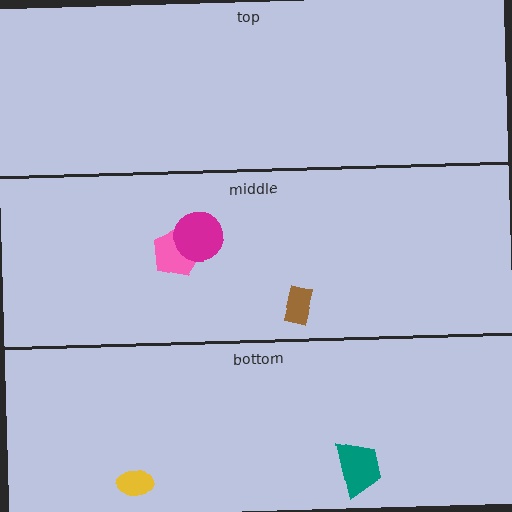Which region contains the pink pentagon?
The middle region.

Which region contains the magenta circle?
The middle region.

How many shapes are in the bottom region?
2.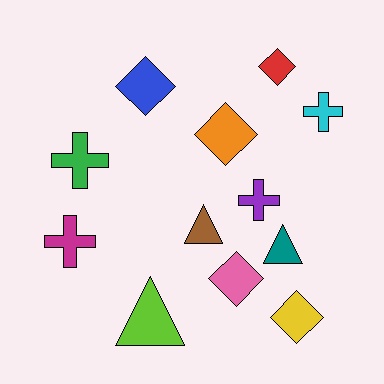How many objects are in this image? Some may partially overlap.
There are 12 objects.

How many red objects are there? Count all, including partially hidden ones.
There is 1 red object.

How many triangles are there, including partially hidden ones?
There are 3 triangles.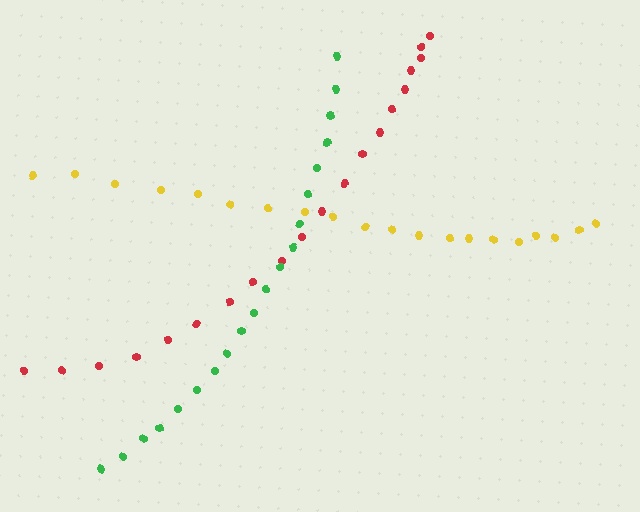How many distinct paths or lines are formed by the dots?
There are 3 distinct paths.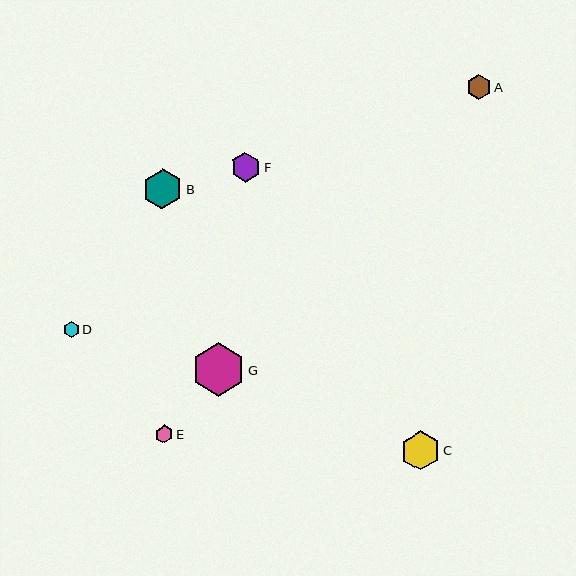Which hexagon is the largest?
Hexagon G is the largest with a size of approximately 53 pixels.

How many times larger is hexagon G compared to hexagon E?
Hexagon G is approximately 2.9 times the size of hexagon E.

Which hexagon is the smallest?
Hexagon D is the smallest with a size of approximately 16 pixels.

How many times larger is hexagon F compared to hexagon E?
Hexagon F is approximately 1.6 times the size of hexagon E.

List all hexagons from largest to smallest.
From largest to smallest: G, B, C, F, A, E, D.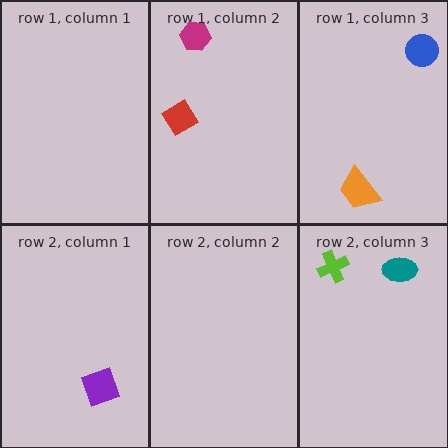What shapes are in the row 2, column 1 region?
The purple square.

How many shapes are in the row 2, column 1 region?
1.